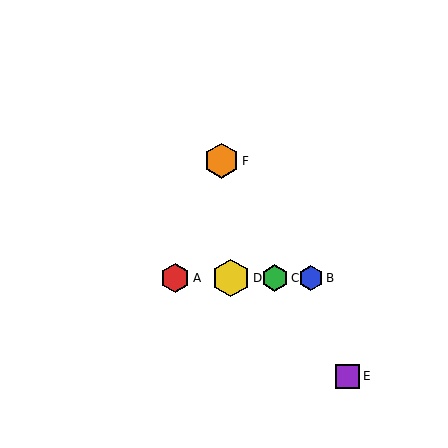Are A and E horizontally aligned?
No, A is at y≈278 and E is at y≈376.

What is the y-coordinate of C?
Object C is at y≈278.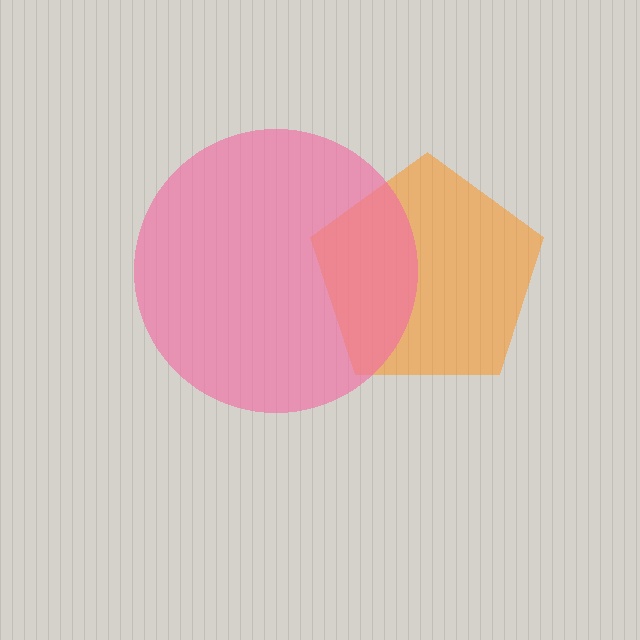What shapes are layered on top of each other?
The layered shapes are: an orange pentagon, a pink circle.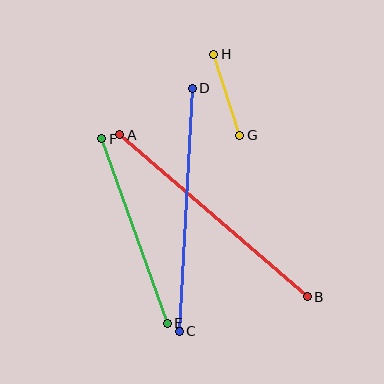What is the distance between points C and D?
The distance is approximately 244 pixels.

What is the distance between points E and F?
The distance is approximately 196 pixels.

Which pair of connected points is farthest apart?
Points A and B are farthest apart.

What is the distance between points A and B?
The distance is approximately 248 pixels.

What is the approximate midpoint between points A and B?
The midpoint is at approximately (214, 216) pixels.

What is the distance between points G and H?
The distance is approximately 85 pixels.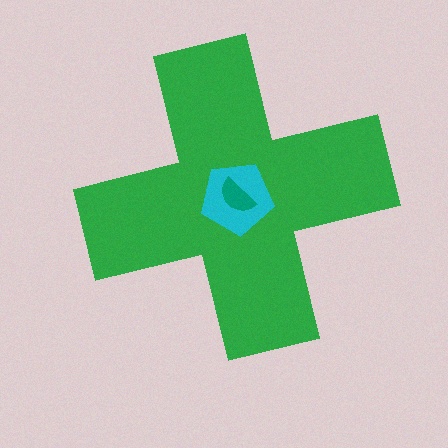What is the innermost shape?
The teal semicircle.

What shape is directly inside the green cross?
The cyan pentagon.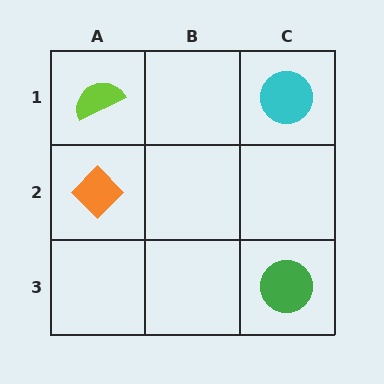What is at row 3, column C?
A green circle.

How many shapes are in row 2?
1 shape.